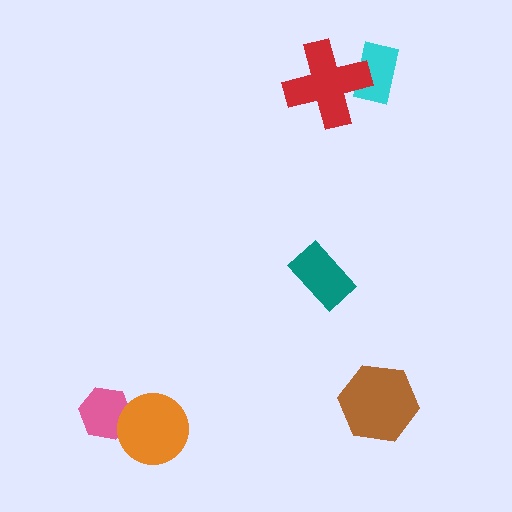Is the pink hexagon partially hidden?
Yes, it is partially covered by another shape.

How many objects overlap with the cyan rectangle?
1 object overlaps with the cyan rectangle.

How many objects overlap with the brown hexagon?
0 objects overlap with the brown hexagon.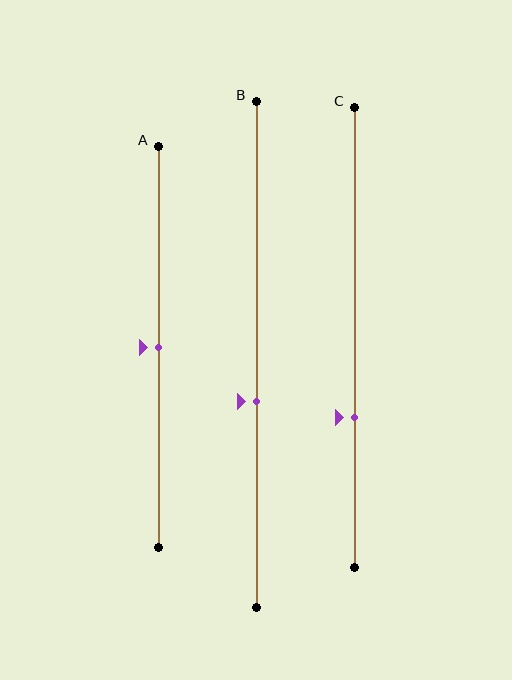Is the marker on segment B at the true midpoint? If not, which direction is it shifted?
No, the marker on segment B is shifted downward by about 9% of the segment length.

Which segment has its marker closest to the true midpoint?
Segment A has its marker closest to the true midpoint.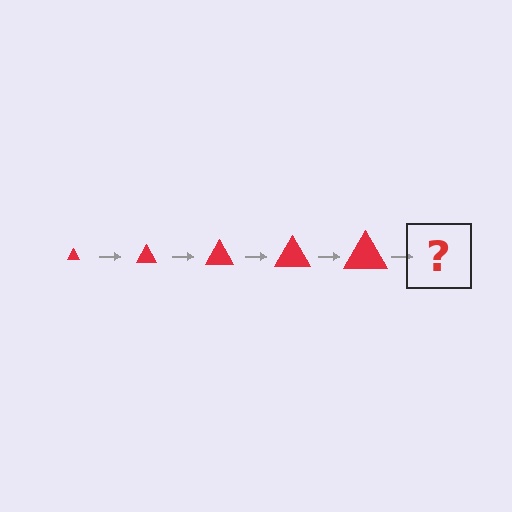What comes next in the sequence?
The next element should be a red triangle, larger than the previous one.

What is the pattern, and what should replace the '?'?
The pattern is that the triangle gets progressively larger each step. The '?' should be a red triangle, larger than the previous one.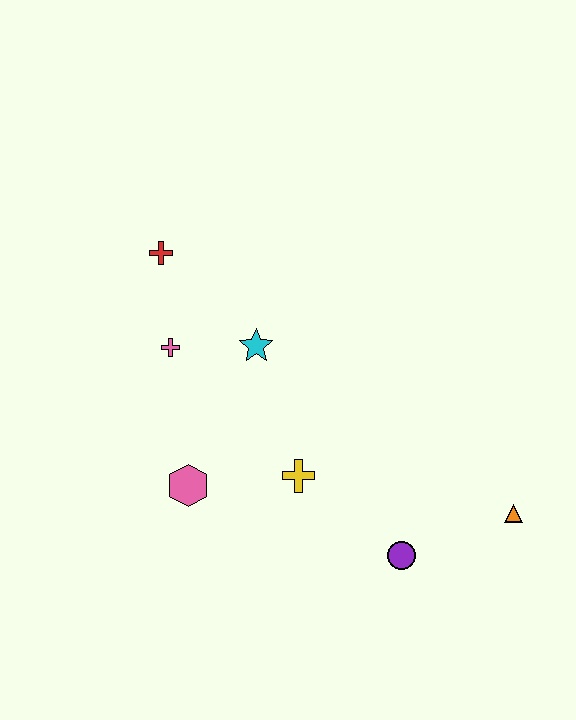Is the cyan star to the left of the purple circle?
Yes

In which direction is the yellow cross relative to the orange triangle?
The yellow cross is to the left of the orange triangle.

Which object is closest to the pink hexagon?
The yellow cross is closest to the pink hexagon.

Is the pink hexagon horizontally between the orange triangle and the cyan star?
No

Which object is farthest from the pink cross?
The orange triangle is farthest from the pink cross.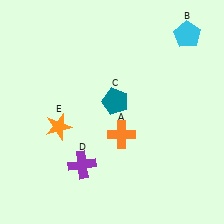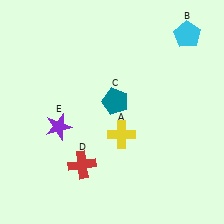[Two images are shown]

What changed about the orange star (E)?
In Image 1, E is orange. In Image 2, it changed to purple.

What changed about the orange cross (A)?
In Image 1, A is orange. In Image 2, it changed to yellow.